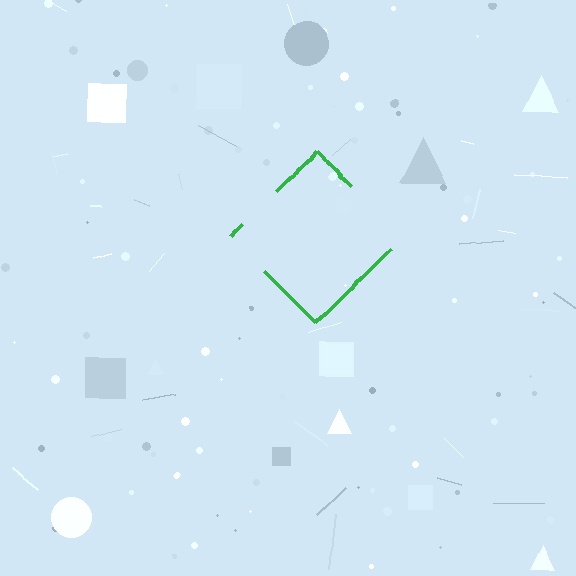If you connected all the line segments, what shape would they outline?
They would outline a diamond.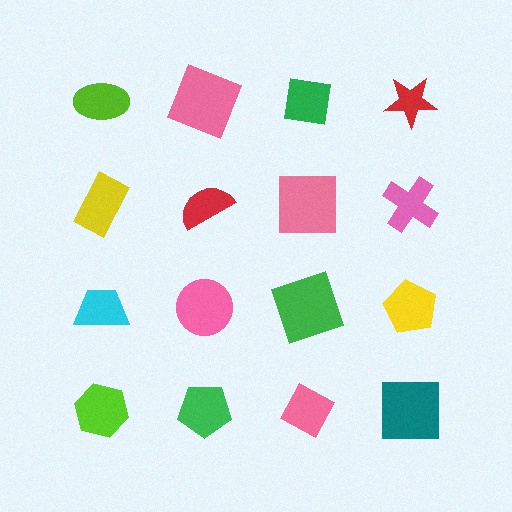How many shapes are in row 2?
4 shapes.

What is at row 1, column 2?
A pink square.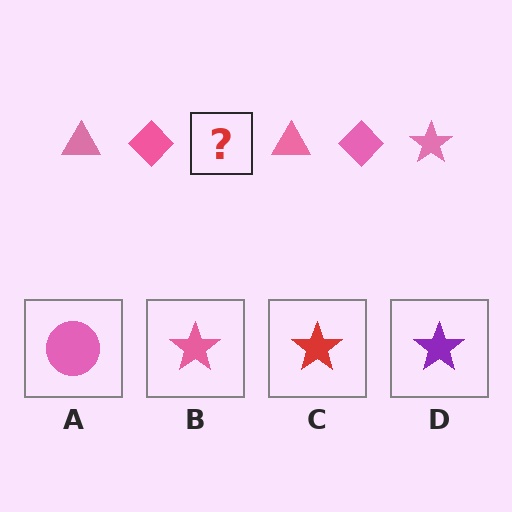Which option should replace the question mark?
Option B.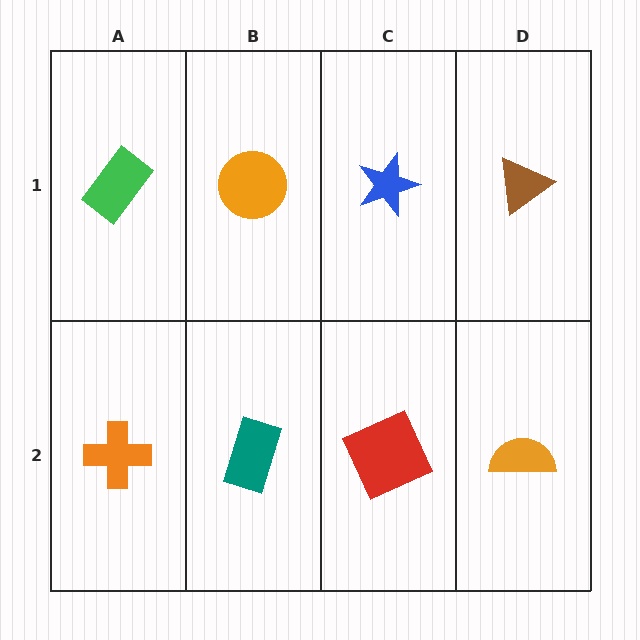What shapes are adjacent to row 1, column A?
An orange cross (row 2, column A), an orange circle (row 1, column B).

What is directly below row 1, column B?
A teal rectangle.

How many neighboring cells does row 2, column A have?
2.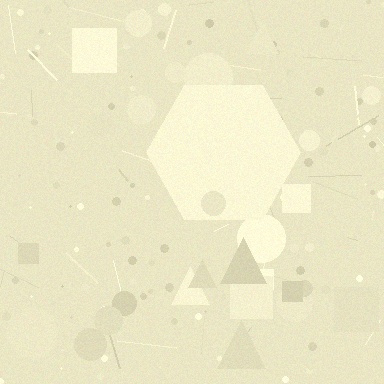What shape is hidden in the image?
A hexagon is hidden in the image.